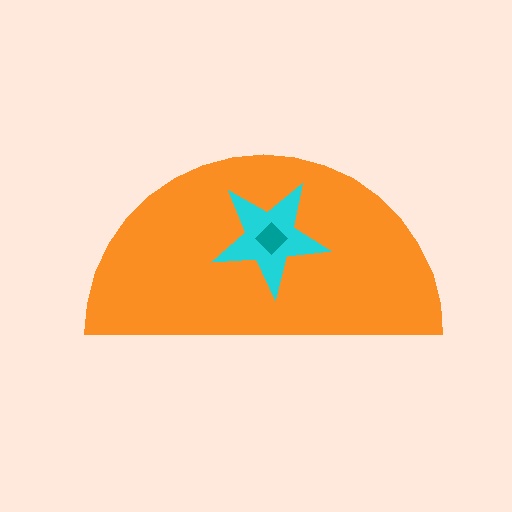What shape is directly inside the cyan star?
The teal diamond.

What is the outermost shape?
The orange semicircle.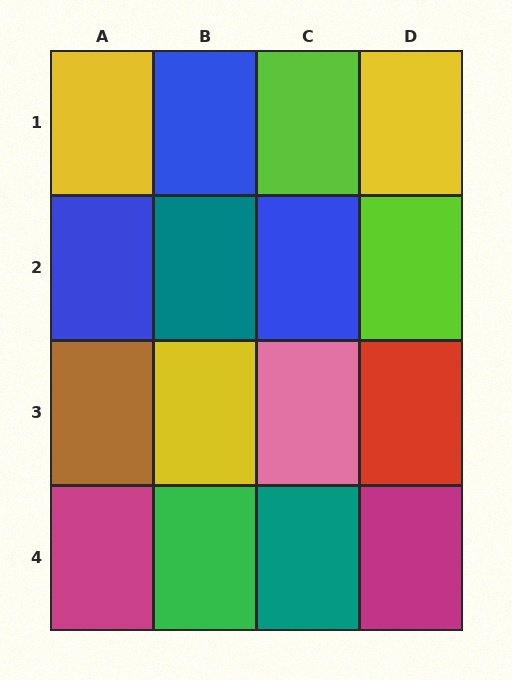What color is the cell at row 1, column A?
Yellow.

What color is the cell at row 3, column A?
Brown.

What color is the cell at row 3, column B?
Yellow.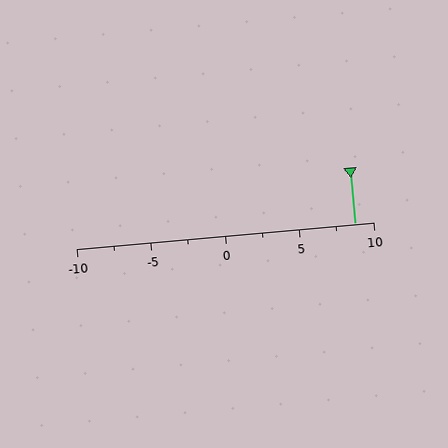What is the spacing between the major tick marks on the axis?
The major ticks are spaced 5 apart.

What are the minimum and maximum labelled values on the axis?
The axis runs from -10 to 10.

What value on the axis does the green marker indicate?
The marker indicates approximately 8.8.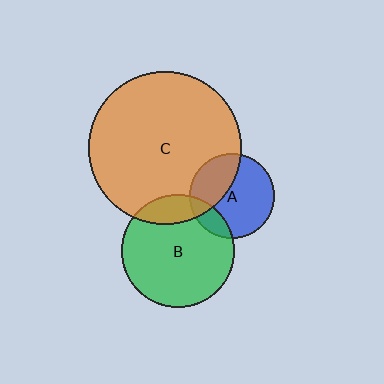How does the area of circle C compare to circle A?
Approximately 3.3 times.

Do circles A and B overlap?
Yes.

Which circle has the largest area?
Circle C (orange).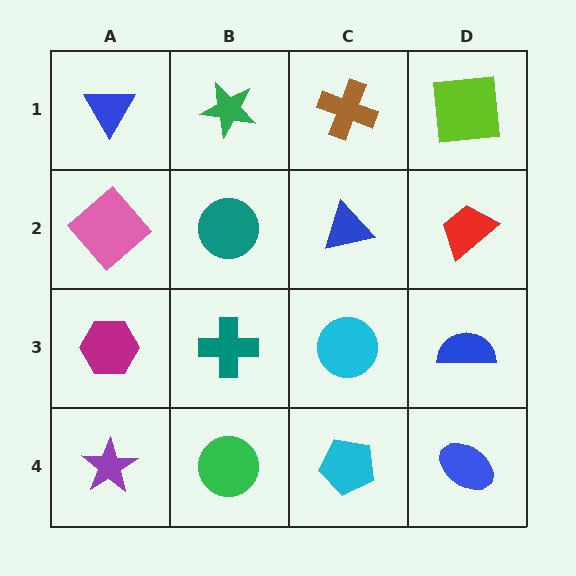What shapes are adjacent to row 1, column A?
A pink diamond (row 2, column A), a green star (row 1, column B).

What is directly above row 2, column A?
A blue triangle.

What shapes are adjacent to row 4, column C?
A cyan circle (row 3, column C), a green circle (row 4, column B), a blue ellipse (row 4, column D).